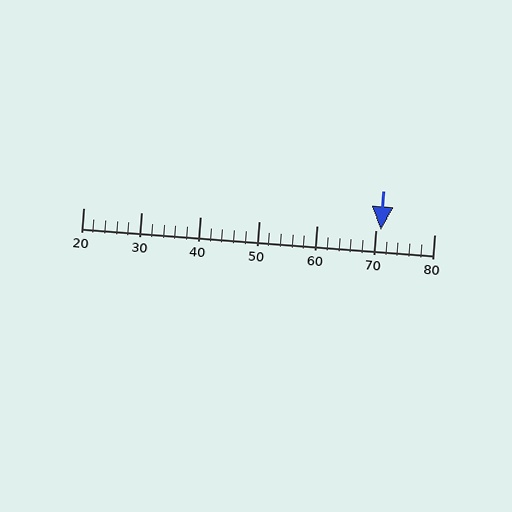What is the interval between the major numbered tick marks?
The major tick marks are spaced 10 units apart.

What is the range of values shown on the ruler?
The ruler shows values from 20 to 80.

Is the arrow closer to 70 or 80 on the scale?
The arrow is closer to 70.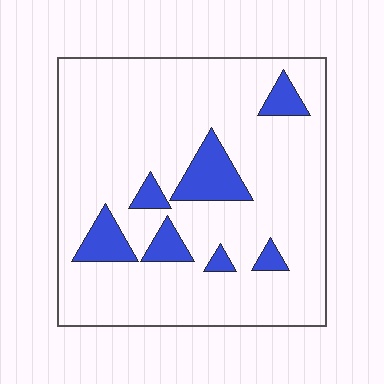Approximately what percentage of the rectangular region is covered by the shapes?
Approximately 15%.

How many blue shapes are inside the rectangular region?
7.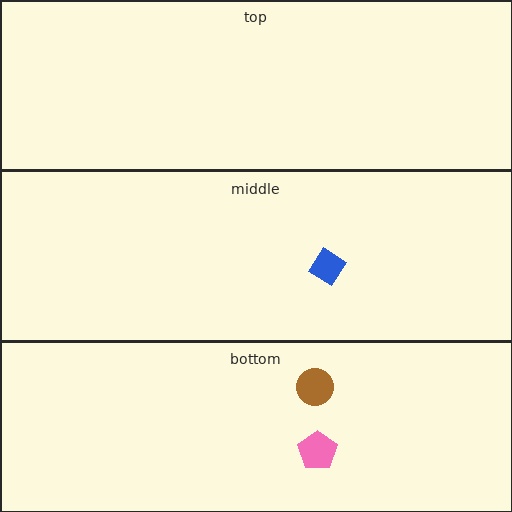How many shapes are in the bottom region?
2.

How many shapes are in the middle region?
1.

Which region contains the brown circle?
The bottom region.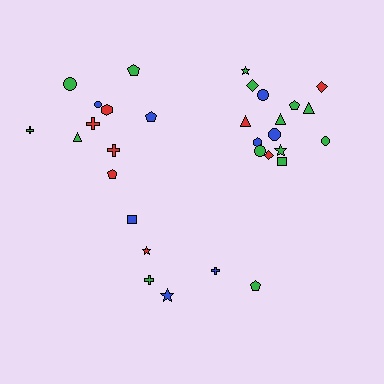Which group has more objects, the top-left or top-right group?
The top-right group.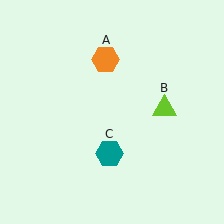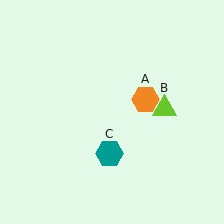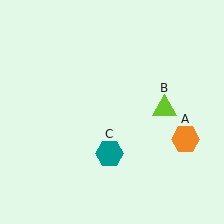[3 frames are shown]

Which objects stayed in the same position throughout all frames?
Lime triangle (object B) and teal hexagon (object C) remained stationary.